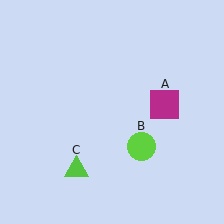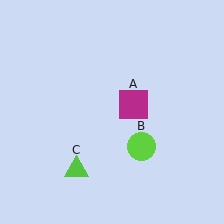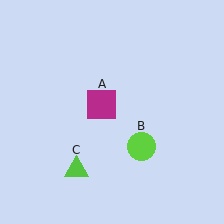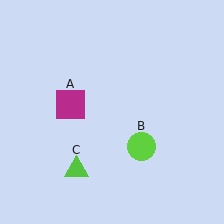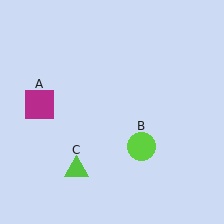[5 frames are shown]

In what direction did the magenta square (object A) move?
The magenta square (object A) moved left.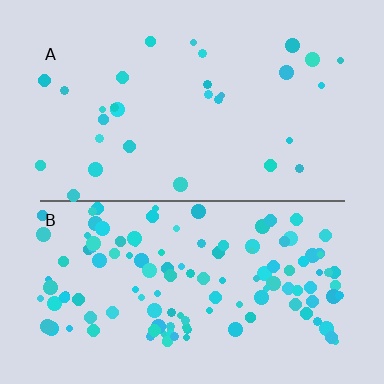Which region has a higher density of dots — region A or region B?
B (the bottom).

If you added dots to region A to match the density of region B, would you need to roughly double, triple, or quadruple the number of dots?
Approximately quadruple.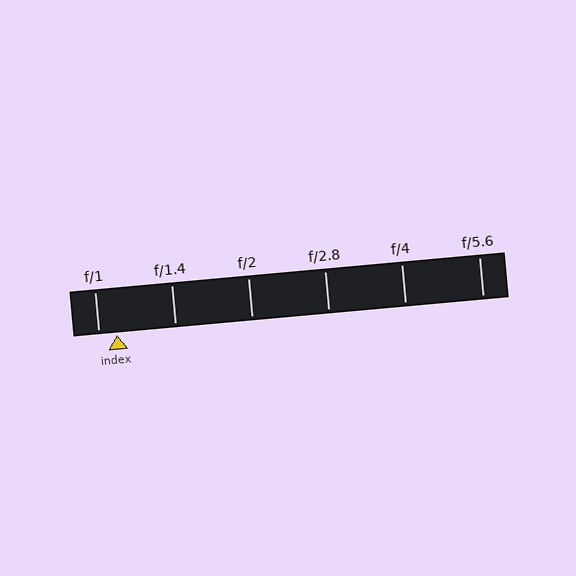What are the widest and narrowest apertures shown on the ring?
The widest aperture shown is f/1 and the narrowest is f/5.6.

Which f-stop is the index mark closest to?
The index mark is closest to f/1.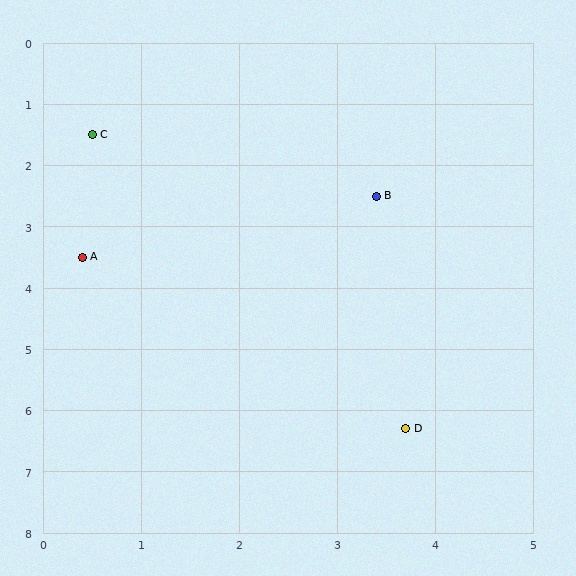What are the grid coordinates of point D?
Point D is at approximately (3.7, 6.3).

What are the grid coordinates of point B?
Point B is at approximately (3.4, 2.5).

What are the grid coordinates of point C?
Point C is at approximately (0.5, 1.5).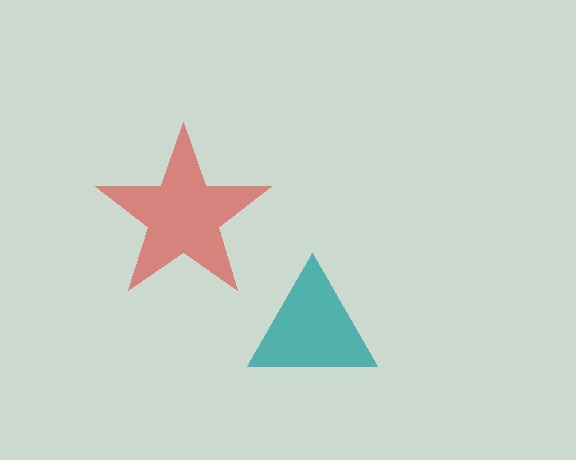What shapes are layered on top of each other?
The layered shapes are: a teal triangle, a red star.